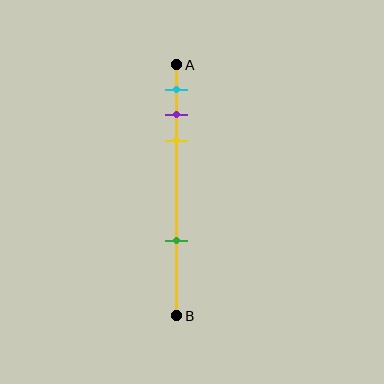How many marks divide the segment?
There are 4 marks dividing the segment.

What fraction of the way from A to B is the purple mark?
The purple mark is approximately 20% (0.2) of the way from A to B.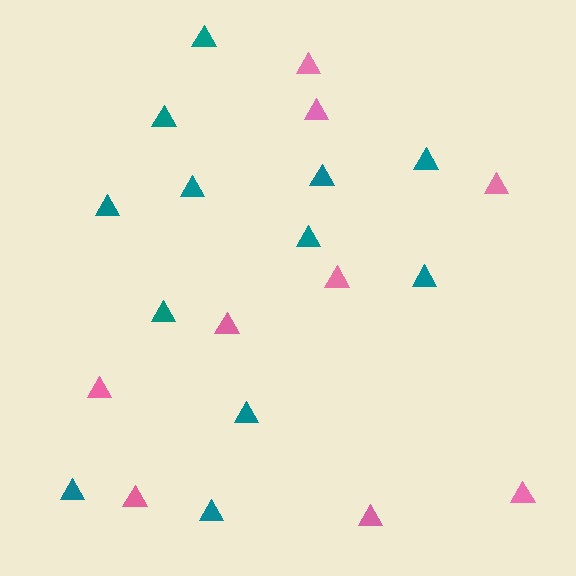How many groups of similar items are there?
There are 2 groups: one group of pink triangles (9) and one group of teal triangles (12).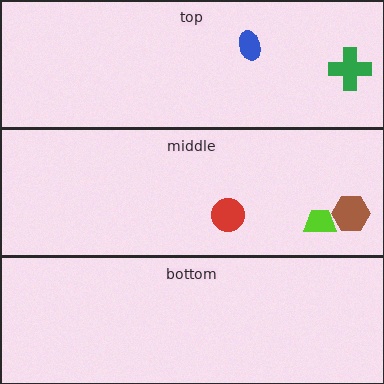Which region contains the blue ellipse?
The top region.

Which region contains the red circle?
The middle region.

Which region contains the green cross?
The top region.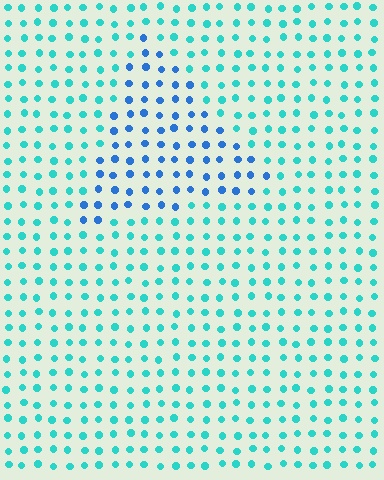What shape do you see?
I see a triangle.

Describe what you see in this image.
The image is filled with small cyan elements in a uniform arrangement. A triangle-shaped region is visible where the elements are tinted to a slightly different hue, forming a subtle color boundary.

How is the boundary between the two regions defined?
The boundary is defined purely by a slight shift in hue (about 39 degrees). Spacing, size, and orientation are identical on both sides.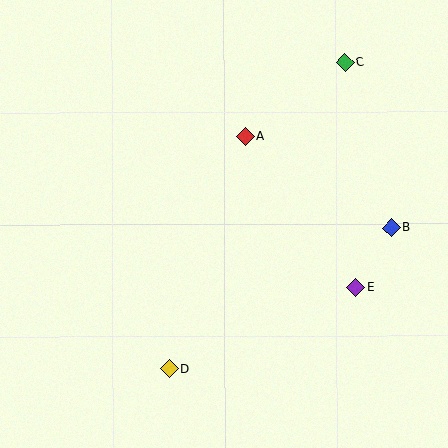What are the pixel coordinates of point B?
Point B is at (391, 228).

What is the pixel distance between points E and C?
The distance between E and C is 225 pixels.